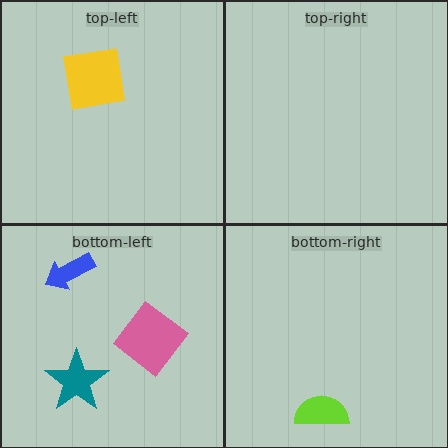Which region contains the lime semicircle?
The bottom-right region.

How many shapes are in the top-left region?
1.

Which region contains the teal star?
The bottom-left region.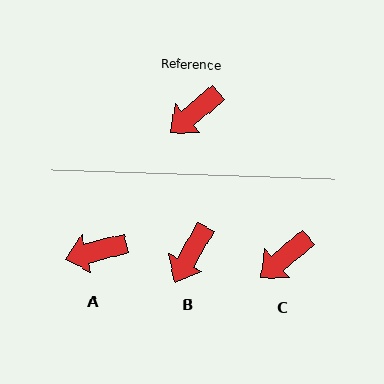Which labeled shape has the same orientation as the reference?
C.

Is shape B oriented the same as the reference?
No, it is off by about 20 degrees.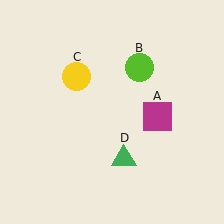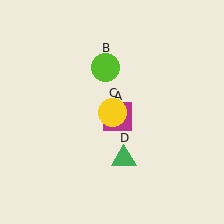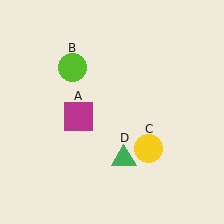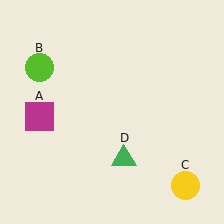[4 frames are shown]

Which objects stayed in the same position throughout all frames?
Green triangle (object D) remained stationary.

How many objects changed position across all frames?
3 objects changed position: magenta square (object A), lime circle (object B), yellow circle (object C).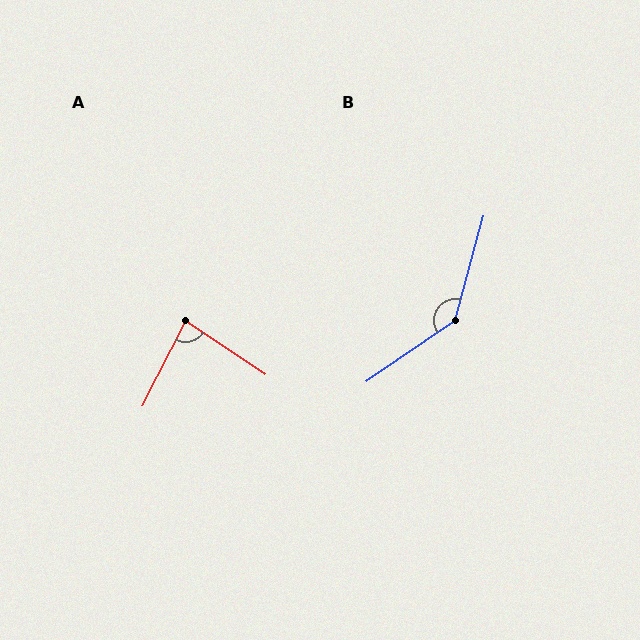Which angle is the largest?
B, at approximately 140 degrees.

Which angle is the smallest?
A, at approximately 83 degrees.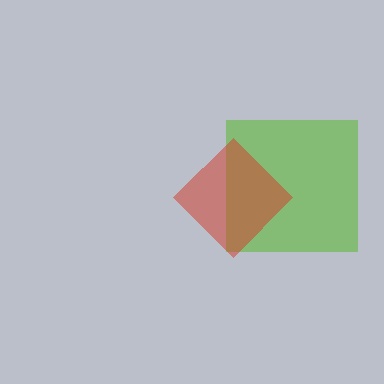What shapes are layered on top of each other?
The layered shapes are: a lime square, a red diamond.